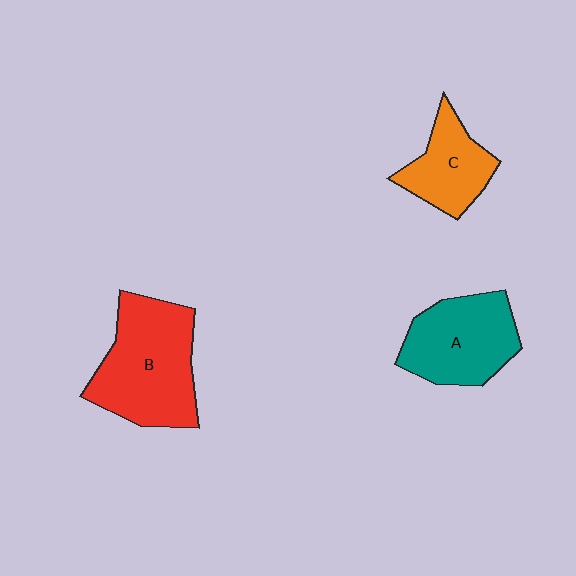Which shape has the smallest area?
Shape C (orange).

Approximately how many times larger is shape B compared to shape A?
Approximately 1.3 times.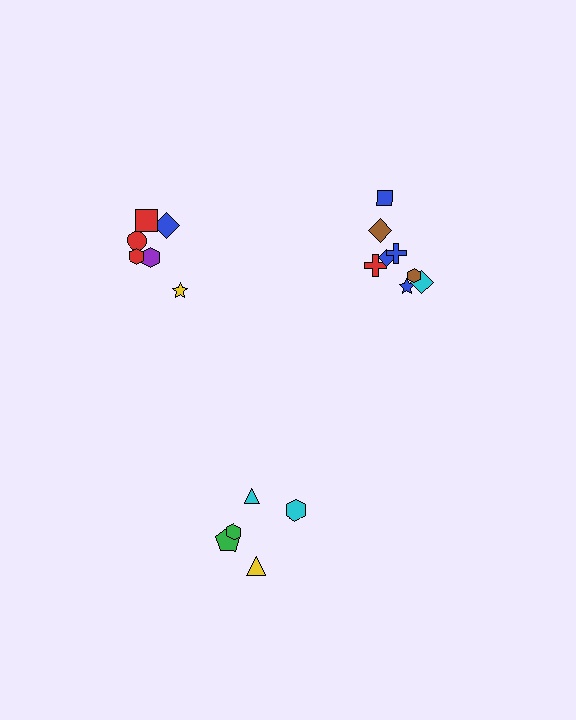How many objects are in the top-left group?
There are 6 objects.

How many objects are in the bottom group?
There are 5 objects.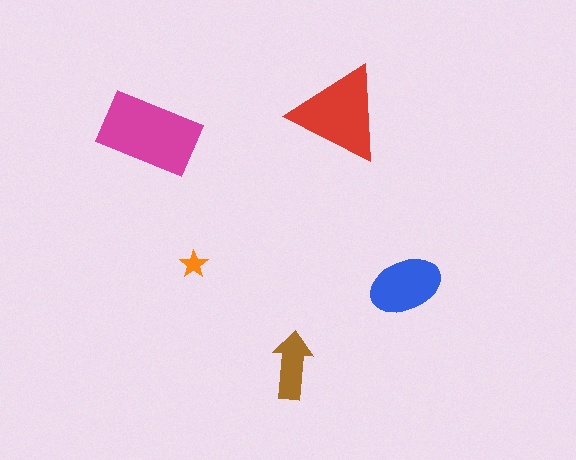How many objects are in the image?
There are 5 objects in the image.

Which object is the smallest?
The orange star.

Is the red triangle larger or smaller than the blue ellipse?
Larger.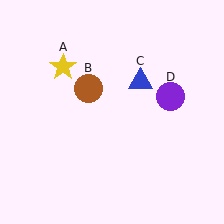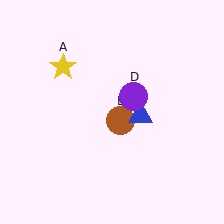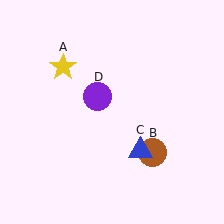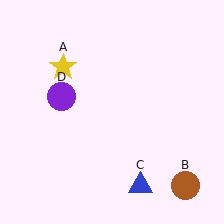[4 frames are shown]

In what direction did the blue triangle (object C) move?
The blue triangle (object C) moved down.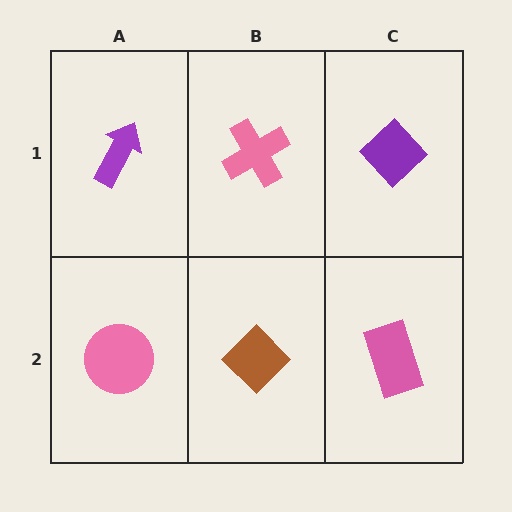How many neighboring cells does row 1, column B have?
3.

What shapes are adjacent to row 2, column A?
A purple arrow (row 1, column A), a brown diamond (row 2, column B).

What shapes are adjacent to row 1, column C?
A pink rectangle (row 2, column C), a pink cross (row 1, column B).